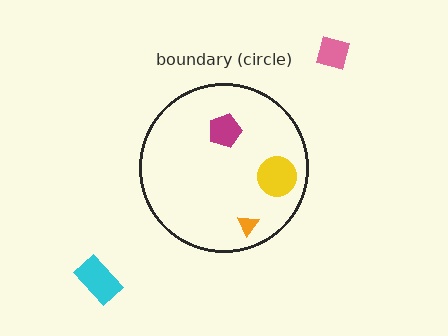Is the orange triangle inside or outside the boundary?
Inside.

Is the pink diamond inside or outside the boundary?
Outside.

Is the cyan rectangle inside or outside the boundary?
Outside.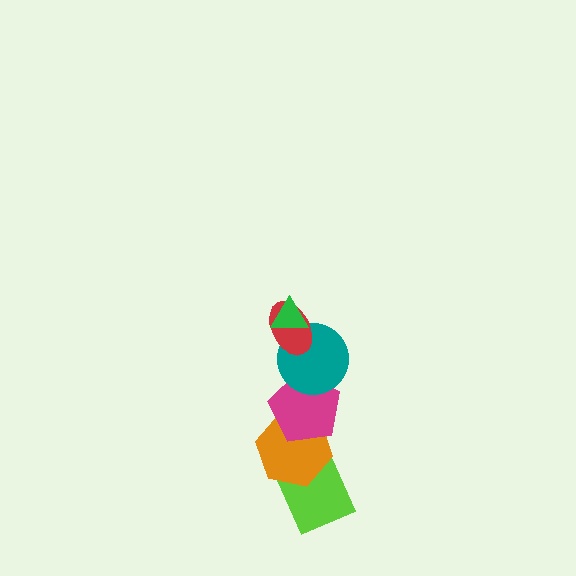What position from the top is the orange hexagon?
The orange hexagon is 5th from the top.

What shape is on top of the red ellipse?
The green triangle is on top of the red ellipse.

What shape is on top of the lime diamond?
The orange hexagon is on top of the lime diamond.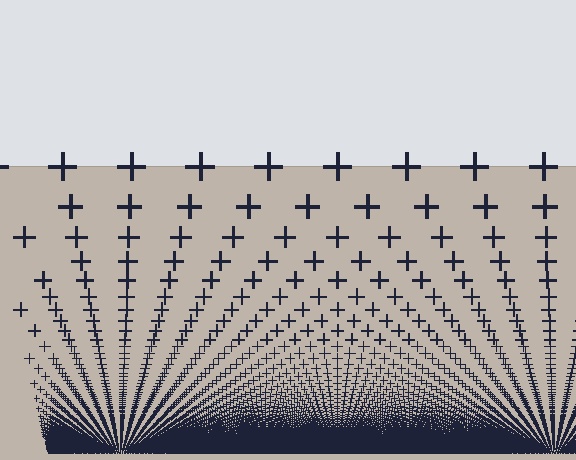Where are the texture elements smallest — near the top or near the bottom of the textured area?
Near the bottom.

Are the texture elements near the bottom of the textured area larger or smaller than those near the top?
Smaller. The gradient is inverted — elements near the bottom are smaller and denser.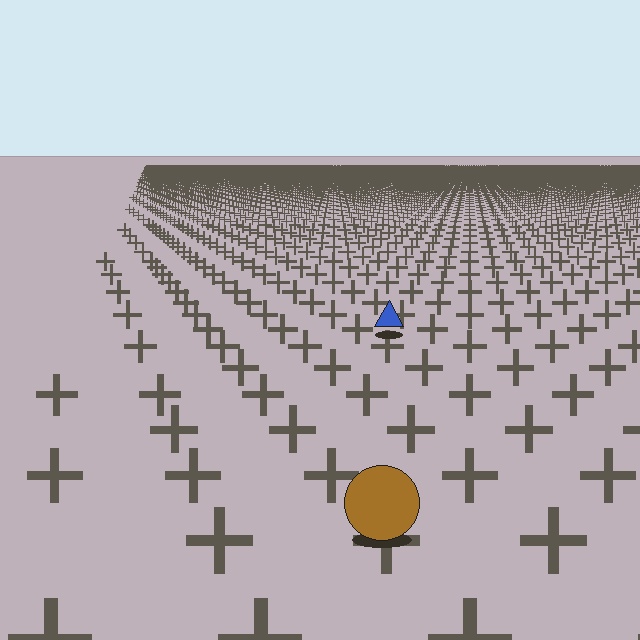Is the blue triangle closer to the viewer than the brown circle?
No. The brown circle is closer — you can tell from the texture gradient: the ground texture is coarser near it.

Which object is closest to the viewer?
The brown circle is closest. The texture marks near it are larger and more spread out.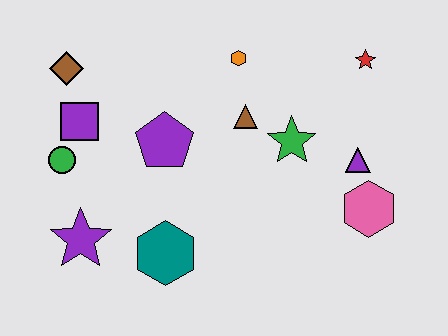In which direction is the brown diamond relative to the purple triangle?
The brown diamond is to the left of the purple triangle.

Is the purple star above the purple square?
No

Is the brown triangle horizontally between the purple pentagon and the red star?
Yes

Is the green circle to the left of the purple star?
Yes